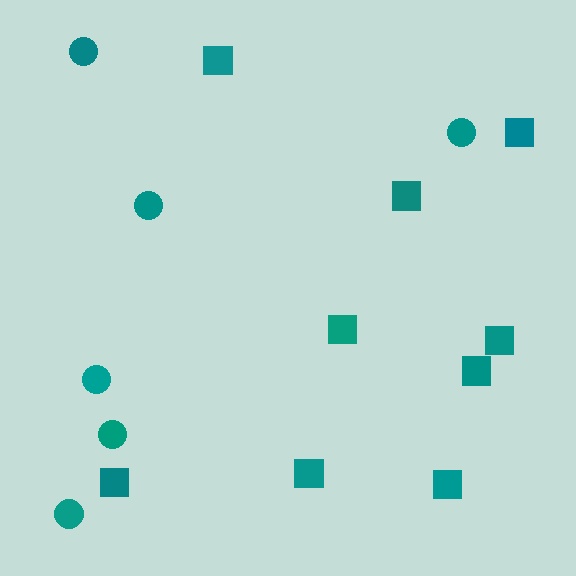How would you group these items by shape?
There are 2 groups: one group of circles (6) and one group of squares (9).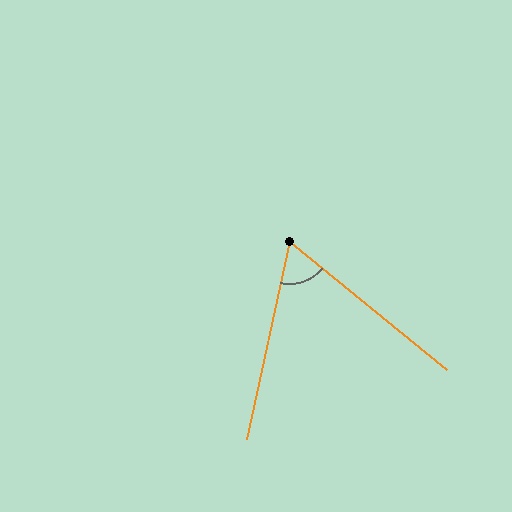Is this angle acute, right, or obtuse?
It is acute.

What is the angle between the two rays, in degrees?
Approximately 63 degrees.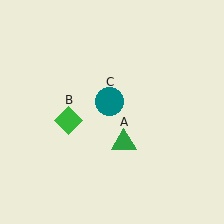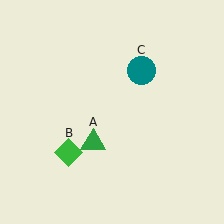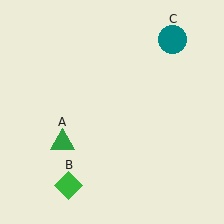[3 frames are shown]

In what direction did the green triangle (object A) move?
The green triangle (object A) moved left.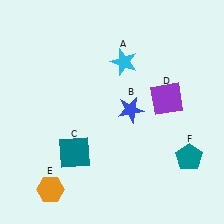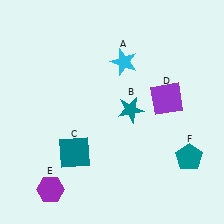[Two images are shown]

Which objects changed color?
B changed from blue to teal. E changed from orange to purple.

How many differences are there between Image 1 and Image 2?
There are 2 differences between the two images.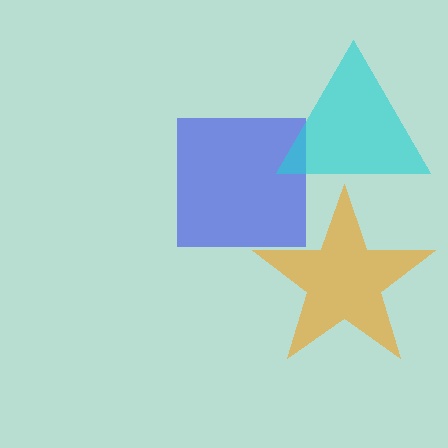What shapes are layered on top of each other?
The layered shapes are: an orange star, a blue square, a cyan triangle.